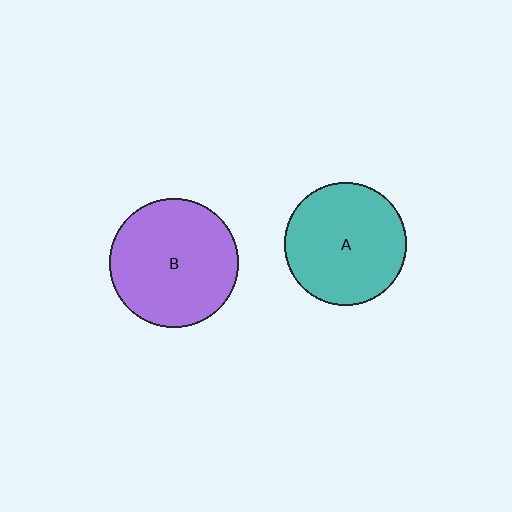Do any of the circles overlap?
No, none of the circles overlap.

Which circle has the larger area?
Circle B (purple).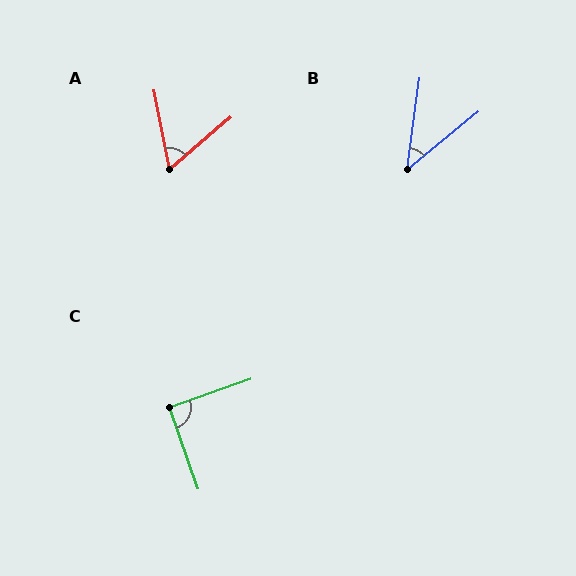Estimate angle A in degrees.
Approximately 60 degrees.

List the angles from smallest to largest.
B (43°), A (60°), C (90°).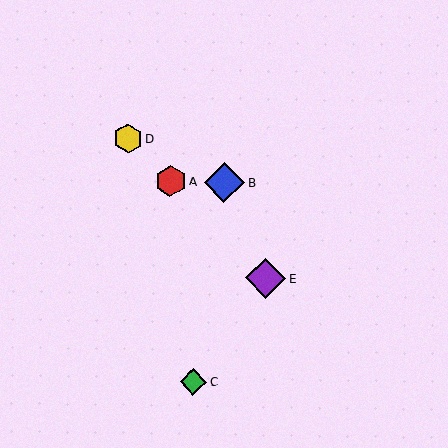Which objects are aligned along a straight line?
Objects A, D, E are aligned along a straight line.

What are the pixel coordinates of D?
Object D is at (128, 138).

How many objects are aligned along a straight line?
3 objects (A, D, E) are aligned along a straight line.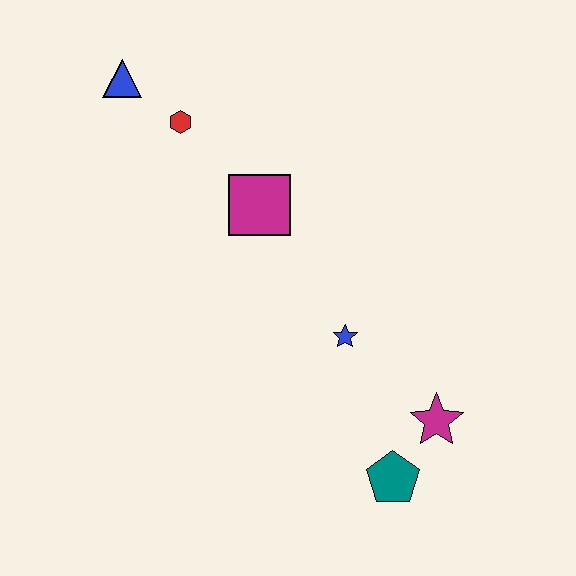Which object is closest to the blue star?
The magenta star is closest to the blue star.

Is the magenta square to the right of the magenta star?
No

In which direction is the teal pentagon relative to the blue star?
The teal pentagon is below the blue star.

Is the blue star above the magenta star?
Yes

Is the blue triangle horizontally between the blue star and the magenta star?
No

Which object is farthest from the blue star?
The blue triangle is farthest from the blue star.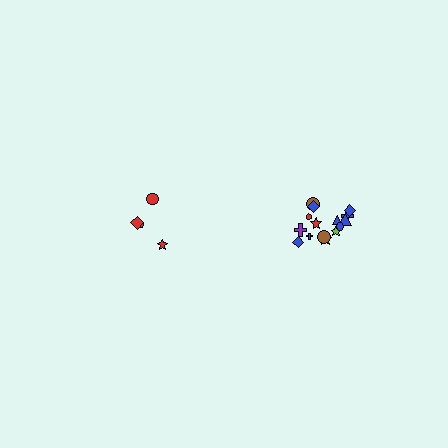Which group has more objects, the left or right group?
The right group.